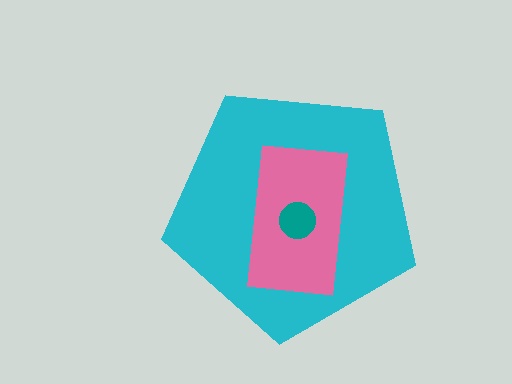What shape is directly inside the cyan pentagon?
The pink rectangle.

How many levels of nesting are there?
3.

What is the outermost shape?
The cyan pentagon.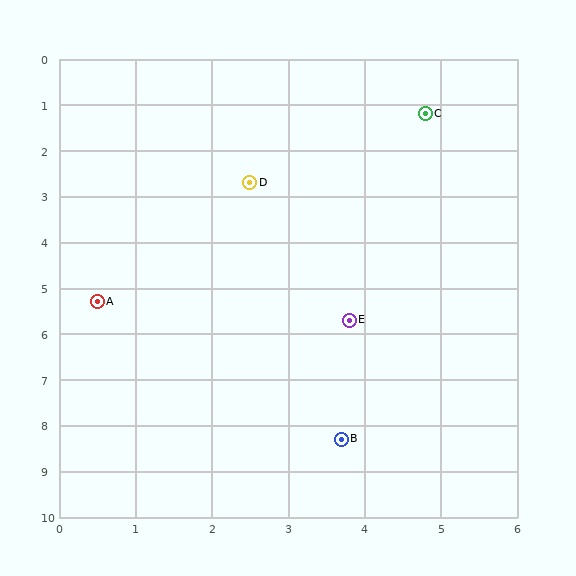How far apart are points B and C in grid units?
Points B and C are about 7.2 grid units apart.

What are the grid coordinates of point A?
Point A is at approximately (0.5, 5.3).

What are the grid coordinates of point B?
Point B is at approximately (3.7, 8.3).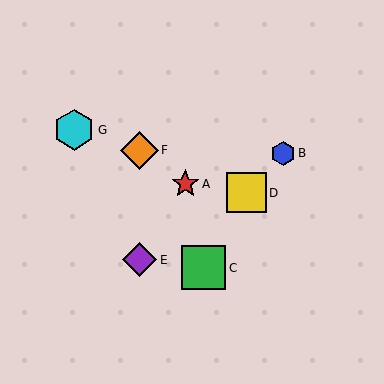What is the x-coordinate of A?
Object A is at x≈185.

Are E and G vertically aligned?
No, E is at x≈139 and G is at x≈74.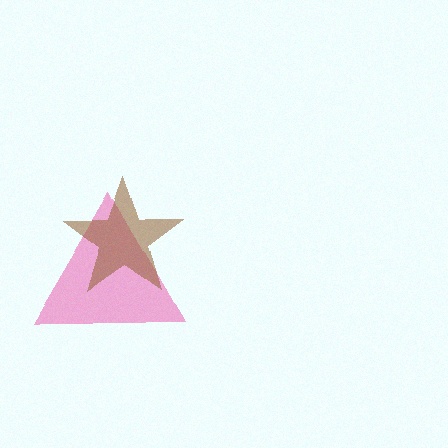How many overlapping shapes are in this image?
There are 2 overlapping shapes in the image.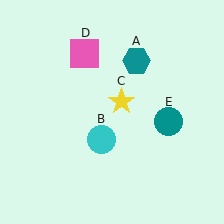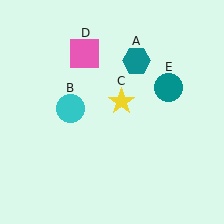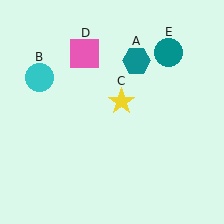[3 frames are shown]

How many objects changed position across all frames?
2 objects changed position: cyan circle (object B), teal circle (object E).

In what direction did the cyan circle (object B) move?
The cyan circle (object B) moved up and to the left.